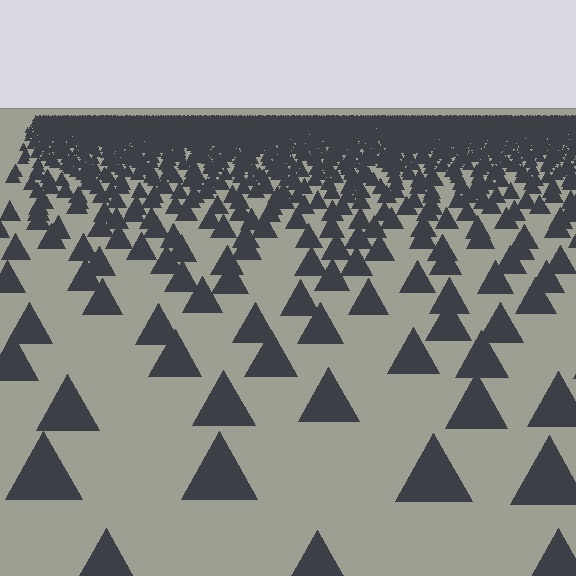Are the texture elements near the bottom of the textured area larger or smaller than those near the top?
Larger. Near the bottom, elements are closer to the viewer and appear at a bigger on-screen size.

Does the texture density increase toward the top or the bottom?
Density increases toward the top.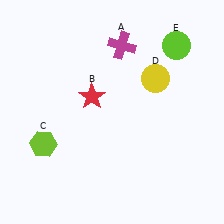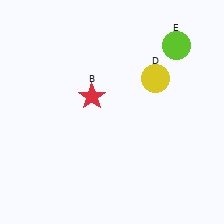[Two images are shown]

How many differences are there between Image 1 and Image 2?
There are 2 differences between the two images.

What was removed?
The lime hexagon (C), the magenta cross (A) were removed in Image 2.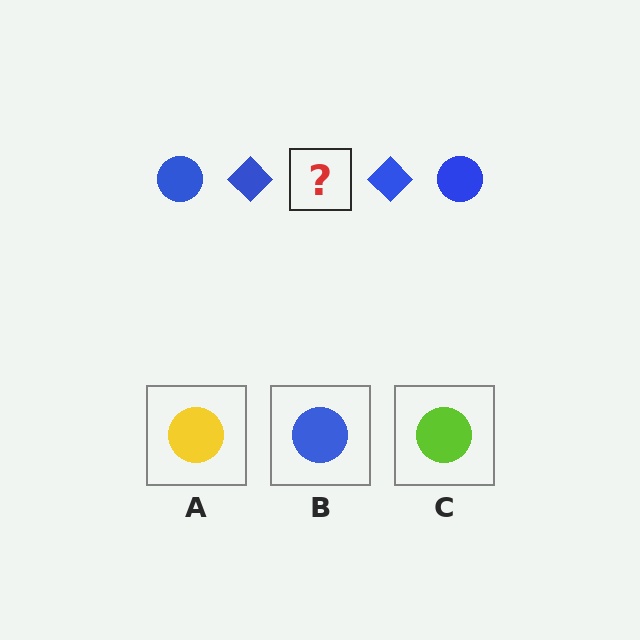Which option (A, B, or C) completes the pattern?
B.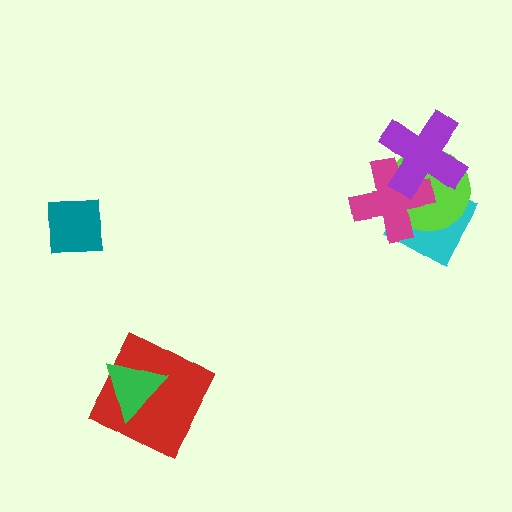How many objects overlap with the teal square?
0 objects overlap with the teal square.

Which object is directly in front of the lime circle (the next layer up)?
The magenta cross is directly in front of the lime circle.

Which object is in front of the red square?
The green triangle is in front of the red square.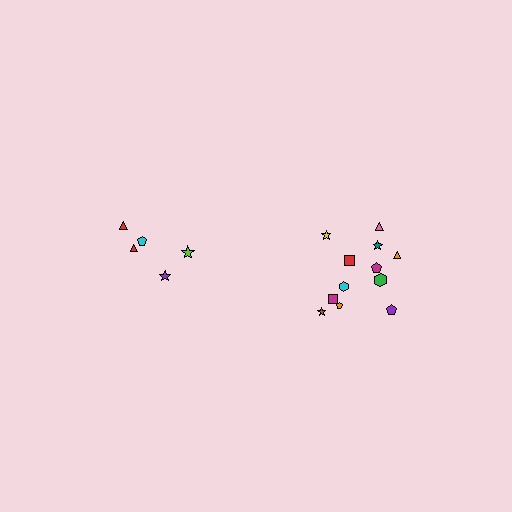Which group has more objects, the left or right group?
The right group.